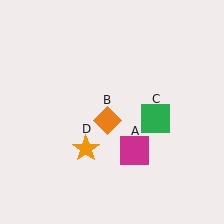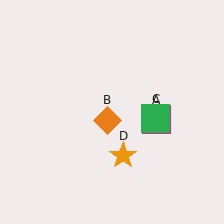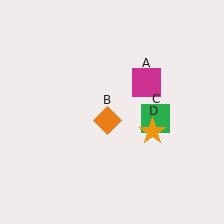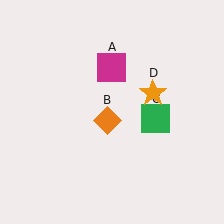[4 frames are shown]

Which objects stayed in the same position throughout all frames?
Orange diamond (object B) and green square (object C) remained stationary.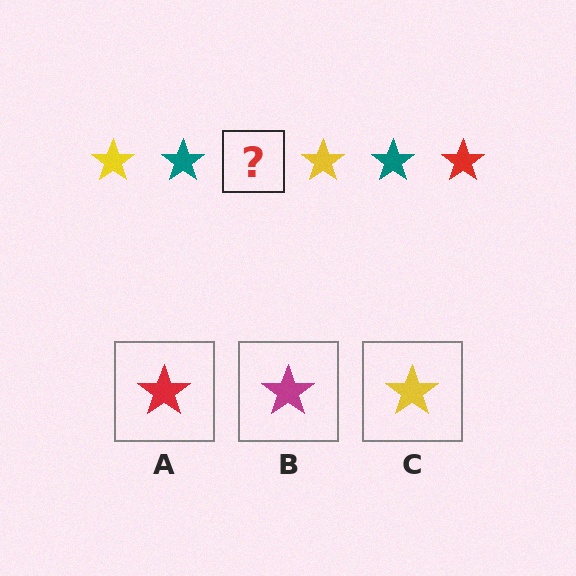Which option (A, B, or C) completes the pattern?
A.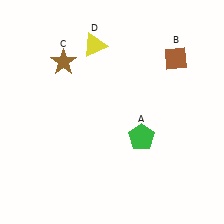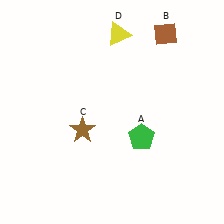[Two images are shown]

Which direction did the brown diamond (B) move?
The brown diamond (B) moved up.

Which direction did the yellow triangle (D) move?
The yellow triangle (D) moved right.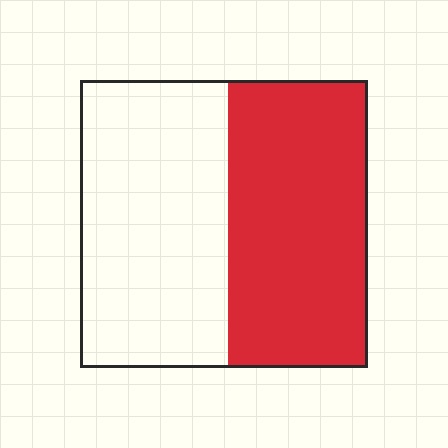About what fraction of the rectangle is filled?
About one half (1/2).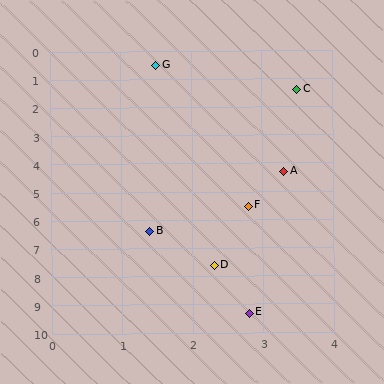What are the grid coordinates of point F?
Point F is at approximately (2.8, 5.5).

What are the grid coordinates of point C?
Point C is at approximately (3.5, 1.4).